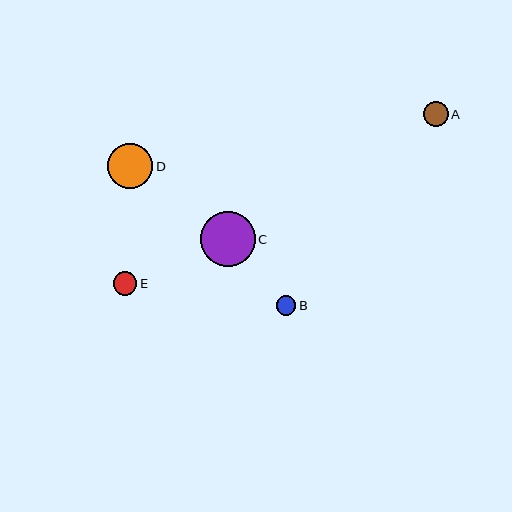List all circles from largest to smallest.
From largest to smallest: C, D, A, E, B.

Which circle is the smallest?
Circle B is the smallest with a size of approximately 19 pixels.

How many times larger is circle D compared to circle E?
Circle D is approximately 1.9 times the size of circle E.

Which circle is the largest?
Circle C is the largest with a size of approximately 55 pixels.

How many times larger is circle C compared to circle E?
Circle C is approximately 2.4 times the size of circle E.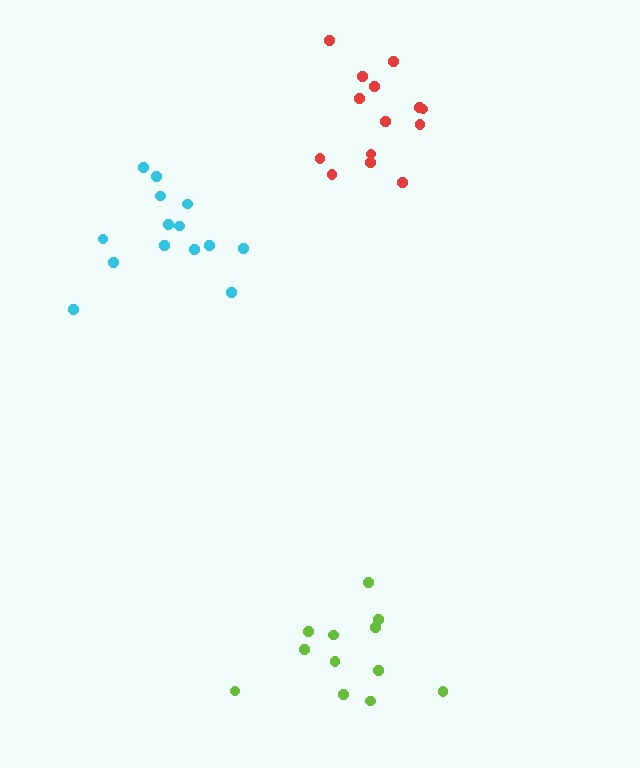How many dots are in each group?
Group 1: 14 dots, Group 2: 12 dots, Group 3: 14 dots (40 total).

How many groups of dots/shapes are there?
There are 3 groups.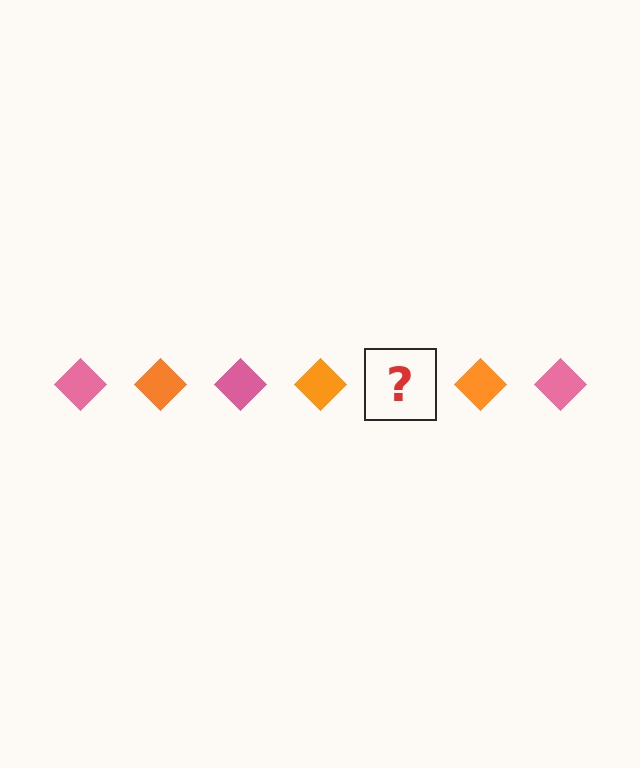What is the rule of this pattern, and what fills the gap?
The rule is that the pattern cycles through pink, orange diamonds. The gap should be filled with a pink diamond.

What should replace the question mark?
The question mark should be replaced with a pink diamond.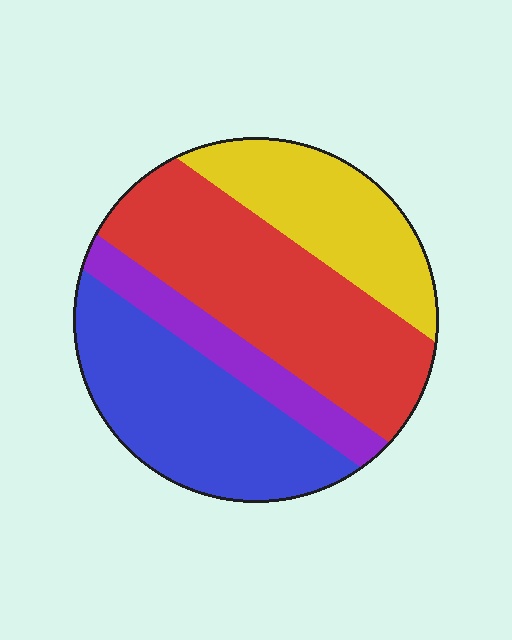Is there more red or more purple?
Red.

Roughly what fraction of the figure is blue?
Blue takes up between a quarter and a half of the figure.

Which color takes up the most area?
Red, at roughly 35%.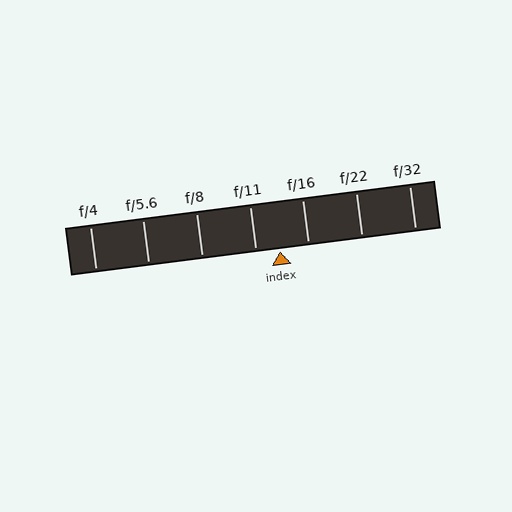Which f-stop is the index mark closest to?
The index mark is closest to f/11.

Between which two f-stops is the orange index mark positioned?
The index mark is between f/11 and f/16.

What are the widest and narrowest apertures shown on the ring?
The widest aperture shown is f/4 and the narrowest is f/32.